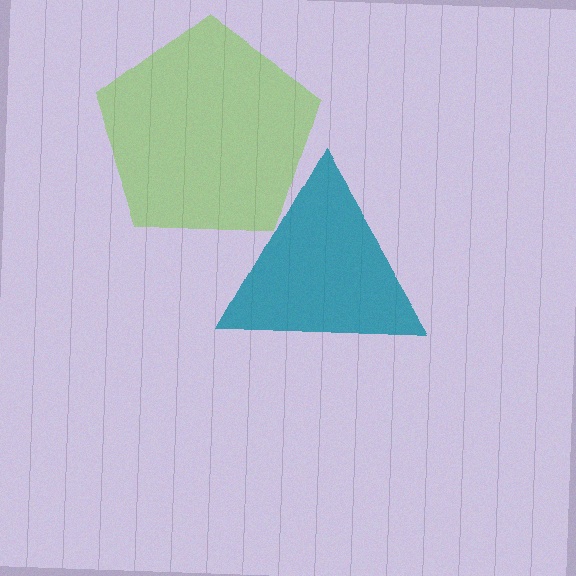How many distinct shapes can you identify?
There are 2 distinct shapes: a lime pentagon, a teal triangle.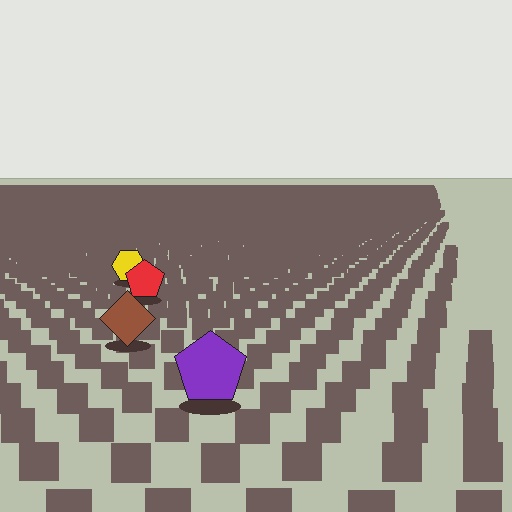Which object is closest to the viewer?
The purple pentagon is closest. The texture marks near it are larger and more spread out.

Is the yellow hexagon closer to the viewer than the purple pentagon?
No. The purple pentagon is closer — you can tell from the texture gradient: the ground texture is coarser near it.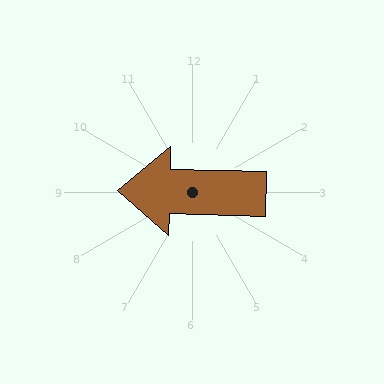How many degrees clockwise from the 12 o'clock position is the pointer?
Approximately 271 degrees.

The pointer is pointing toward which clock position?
Roughly 9 o'clock.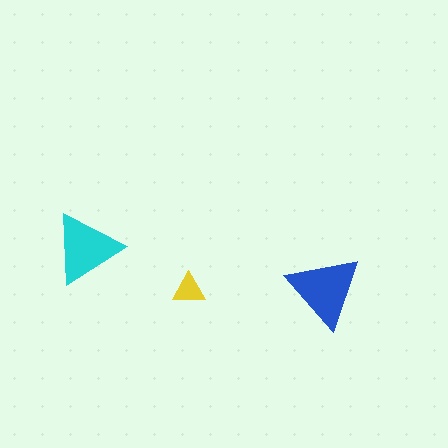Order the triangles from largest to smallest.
the blue one, the cyan one, the yellow one.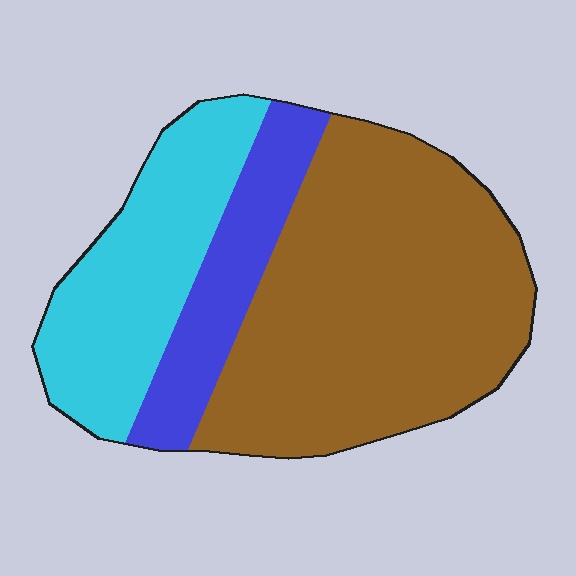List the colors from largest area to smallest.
From largest to smallest: brown, cyan, blue.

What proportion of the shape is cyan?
Cyan covers 27% of the shape.